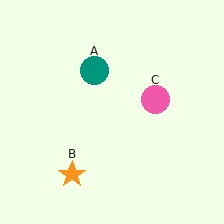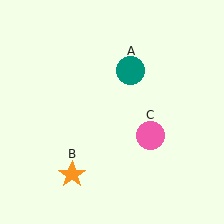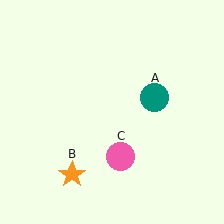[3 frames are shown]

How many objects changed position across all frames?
2 objects changed position: teal circle (object A), pink circle (object C).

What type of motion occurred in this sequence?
The teal circle (object A), pink circle (object C) rotated clockwise around the center of the scene.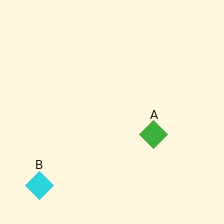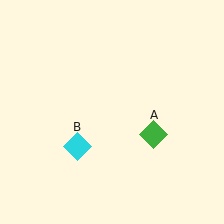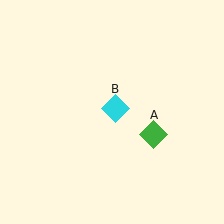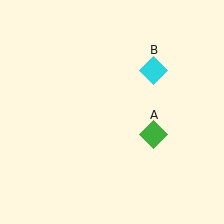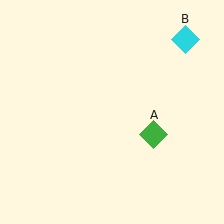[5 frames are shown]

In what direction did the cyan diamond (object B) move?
The cyan diamond (object B) moved up and to the right.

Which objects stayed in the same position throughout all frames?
Green diamond (object A) remained stationary.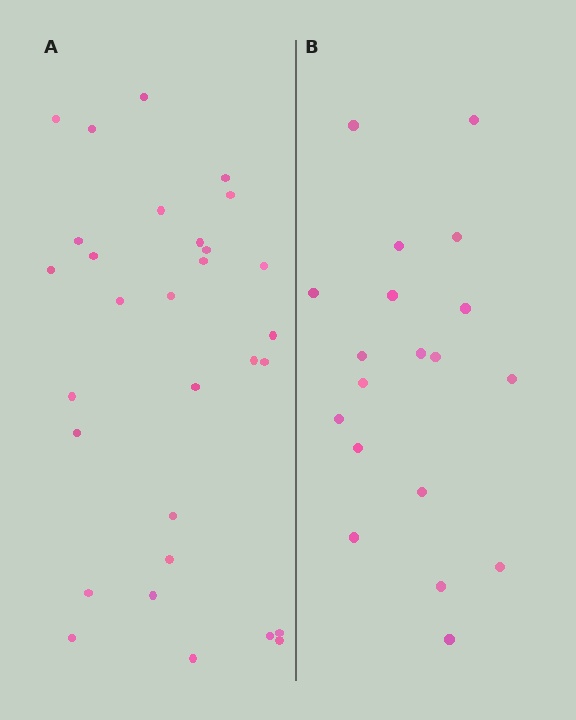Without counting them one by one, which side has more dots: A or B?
Region A (the left region) has more dots.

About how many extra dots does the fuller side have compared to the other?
Region A has roughly 12 or so more dots than region B.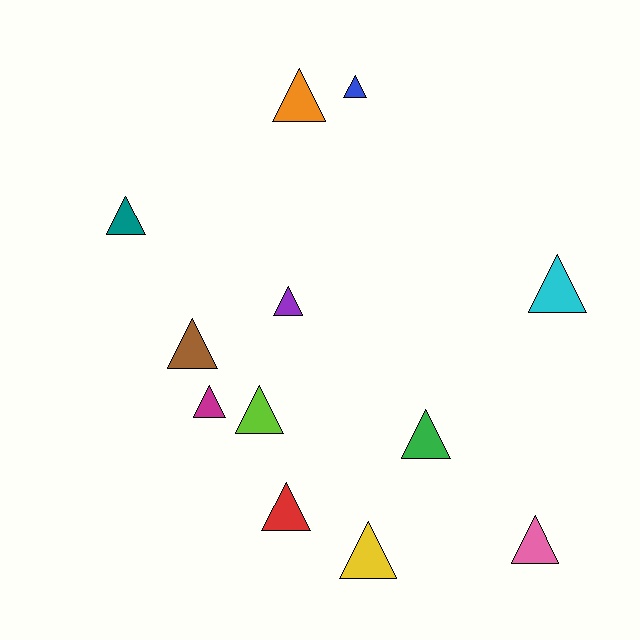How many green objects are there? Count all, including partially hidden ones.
There is 1 green object.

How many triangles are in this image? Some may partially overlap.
There are 12 triangles.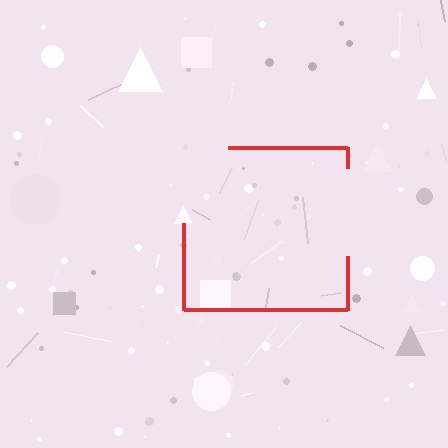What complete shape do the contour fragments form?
The contour fragments form a square.